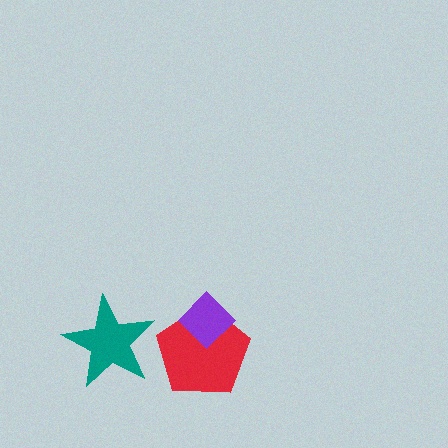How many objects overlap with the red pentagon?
1 object overlaps with the red pentagon.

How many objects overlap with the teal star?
0 objects overlap with the teal star.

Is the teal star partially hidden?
No, no other shape covers it.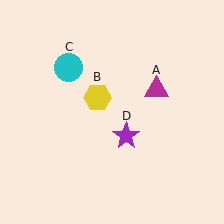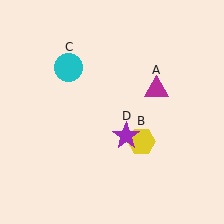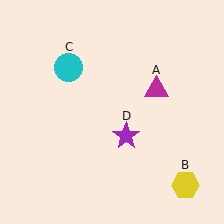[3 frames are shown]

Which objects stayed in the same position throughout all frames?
Magenta triangle (object A) and cyan circle (object C) and purple star (object D) remained stationary.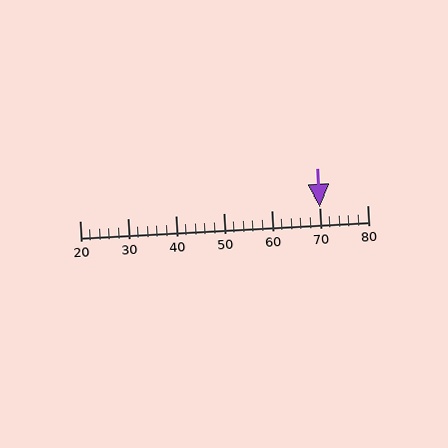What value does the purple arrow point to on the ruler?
The purple arrow points to approximately 70.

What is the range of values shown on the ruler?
The ruler shows values from 20 to 80.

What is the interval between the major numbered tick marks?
The major tick marks are spaced 10 units apart.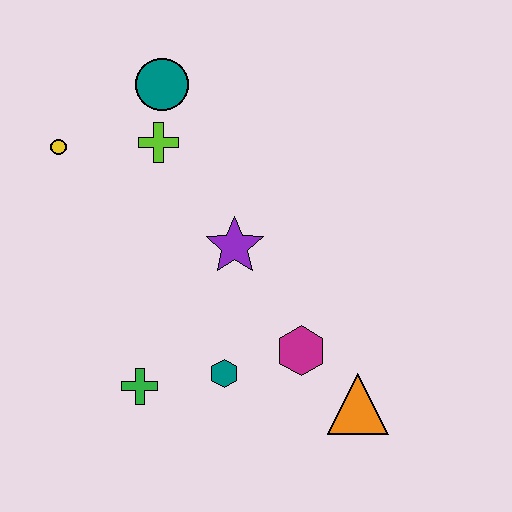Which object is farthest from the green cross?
The teal circle is farthest from the green cross.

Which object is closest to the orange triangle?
The magenta hexagon is closest to the orange triangle.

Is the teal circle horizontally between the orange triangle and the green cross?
Yes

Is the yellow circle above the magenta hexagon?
Yes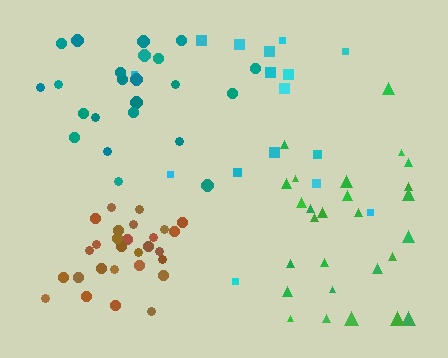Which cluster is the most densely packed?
Brown.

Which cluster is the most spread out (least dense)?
Cyan.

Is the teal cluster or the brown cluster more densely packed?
Brown.